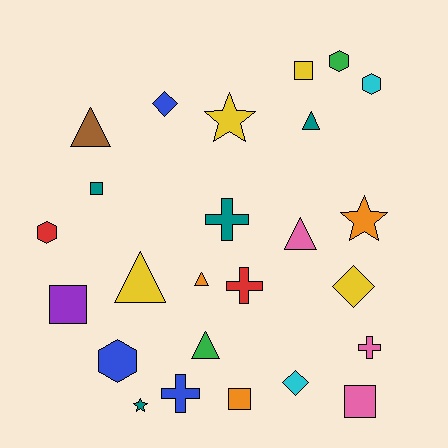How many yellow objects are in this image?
There are 4 yellow objects.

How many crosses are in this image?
There are 4 crosses.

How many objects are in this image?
There are 25 objects.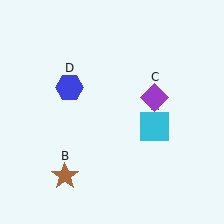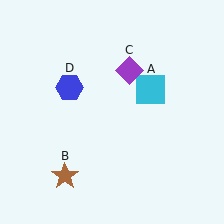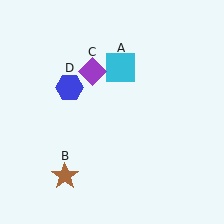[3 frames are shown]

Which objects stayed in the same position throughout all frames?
Brown star (object B) and blue hexagon (object D) remained stationary.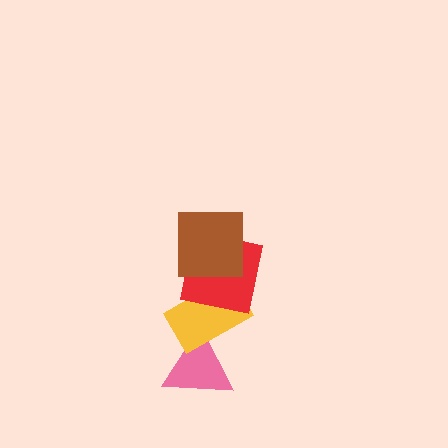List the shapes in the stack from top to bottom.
From top to bottom: the brown square, the red square, the yellow rectangle, the pink triangle.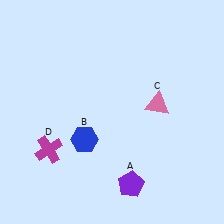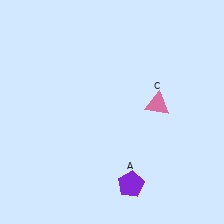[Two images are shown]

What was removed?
The blue hexagon (B), the magenta cross (D) were removed in Image 2.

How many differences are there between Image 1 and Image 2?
There are 2 differences between the two images.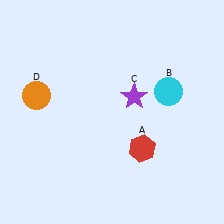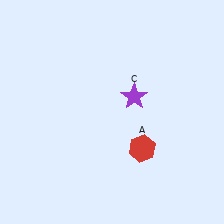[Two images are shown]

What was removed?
The orange circle (D), the cyan circle (B) were removed in Image 2.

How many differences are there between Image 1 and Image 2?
There are 2 differences between the two images.